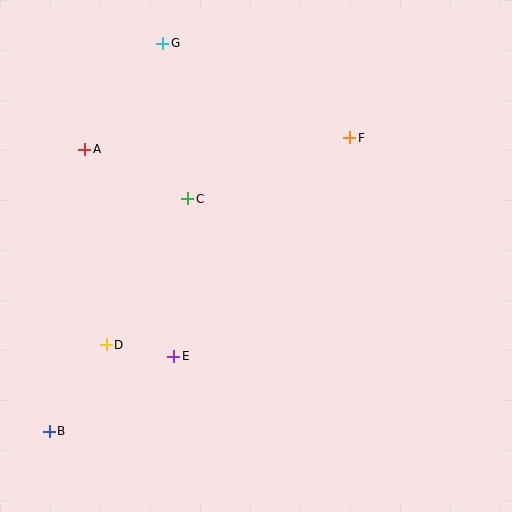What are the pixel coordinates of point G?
Point G is at (163, 43).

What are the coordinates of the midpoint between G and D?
The midpoint between G and D is at (134, 194).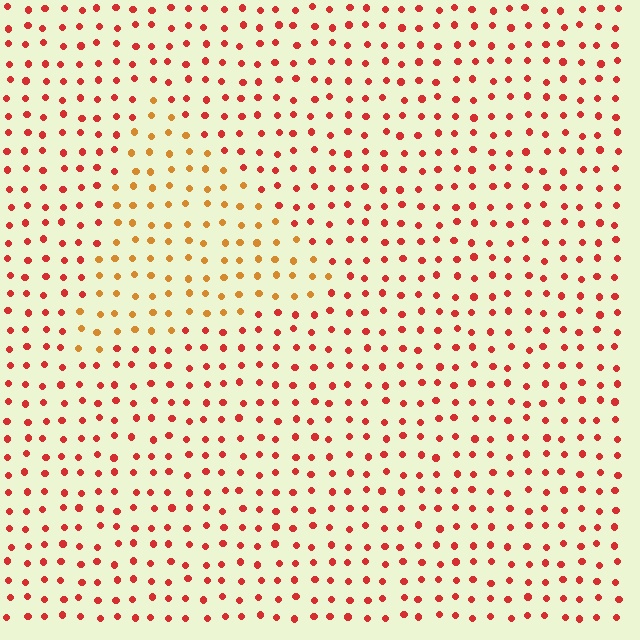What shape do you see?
I see a triangle.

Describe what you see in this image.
The image is filled with small red elements in a uniform arrangement. A triangle-shaped region is visible where the elements are tinted to a slightly different hue, forming a subtle color boundary.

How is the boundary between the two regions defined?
The boundary is defined purely by a slight shift in hue (about 34 degrees). Spacing, size, and orientation are identical on both sides.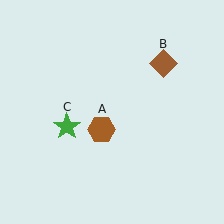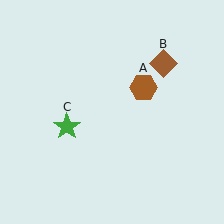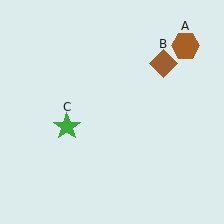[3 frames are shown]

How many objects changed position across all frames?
1 object changed position: brown hexagon (object A).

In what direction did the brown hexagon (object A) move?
The brown hexagon (object A) moved up and to the right.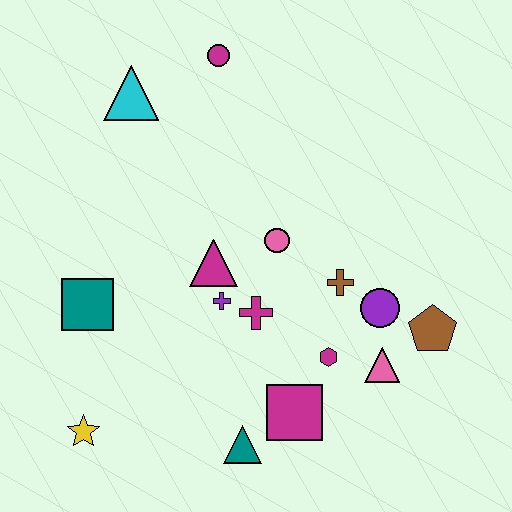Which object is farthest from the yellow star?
The magenta circle is farthest from the yellow star.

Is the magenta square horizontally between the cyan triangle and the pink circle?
No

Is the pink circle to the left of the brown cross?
Yes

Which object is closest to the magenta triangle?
The purple cross is closest to the magenta triangle.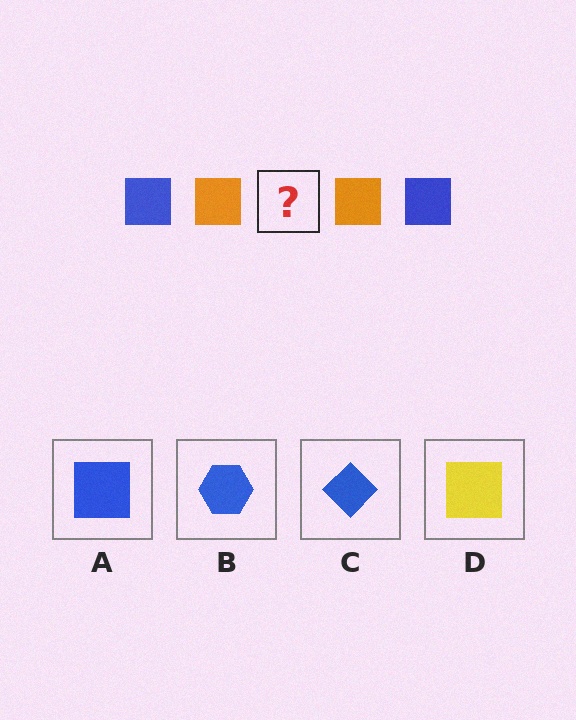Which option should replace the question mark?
Option A.